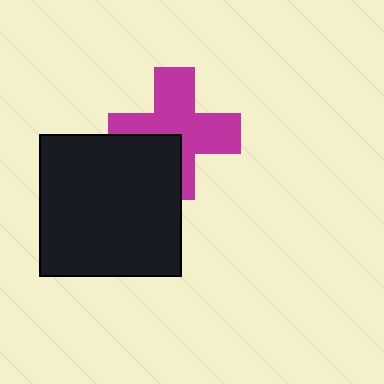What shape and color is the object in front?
The object in front is a black square.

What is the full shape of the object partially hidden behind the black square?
The partially hidden object is a magenta cross.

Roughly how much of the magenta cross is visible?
Most of it is visible (roughly 70%).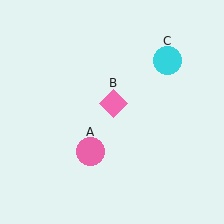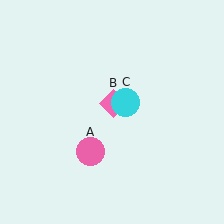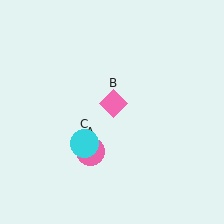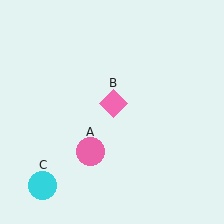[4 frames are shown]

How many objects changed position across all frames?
1 object changed position: cyan circle (object C).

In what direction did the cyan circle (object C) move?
The cyan circle (object C) moved down and to the left.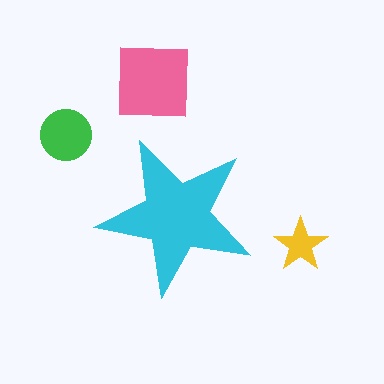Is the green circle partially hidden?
No, the green circle is fully visible.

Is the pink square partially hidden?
No, the pink square is fully visible.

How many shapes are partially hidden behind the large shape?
0 shapes are partially hidden.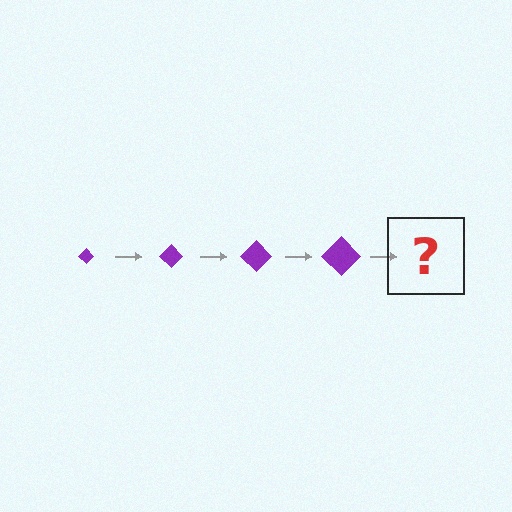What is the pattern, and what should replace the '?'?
The pattern is that the diamond gets progressively larger each step. The '?' should be a purple diamond, larger than the previous one.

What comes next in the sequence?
The next element should be a purple diamond, larger than the previous one.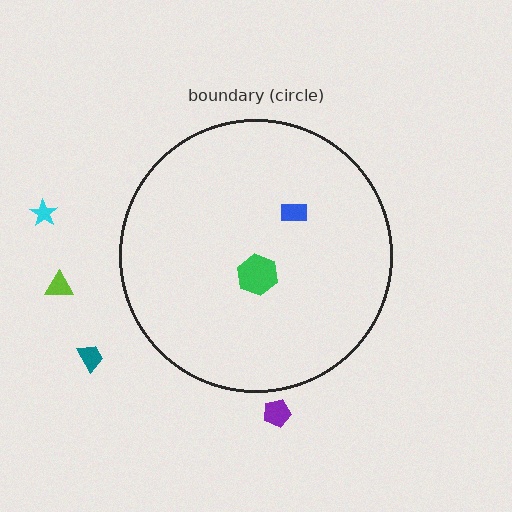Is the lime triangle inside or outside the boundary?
Outside.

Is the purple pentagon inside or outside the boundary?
Outside.